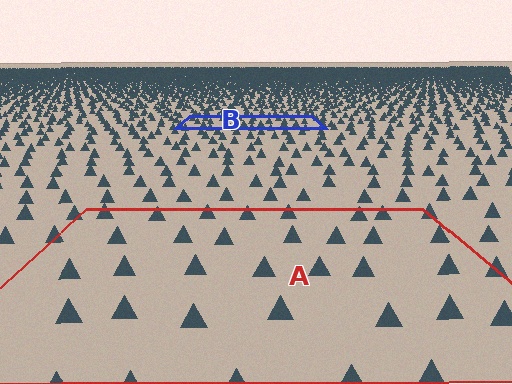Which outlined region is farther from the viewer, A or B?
Region B is farther from the viewer — the texture elements inside it appear smaller and more densely packed.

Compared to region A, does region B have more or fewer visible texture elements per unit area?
Region B has more texture elements per unit area — they are packed more densely because it is farther away.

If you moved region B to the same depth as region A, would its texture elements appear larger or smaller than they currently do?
They would appear larger. At a closer depth, the same texture elements are projected at a bigger on-screen size.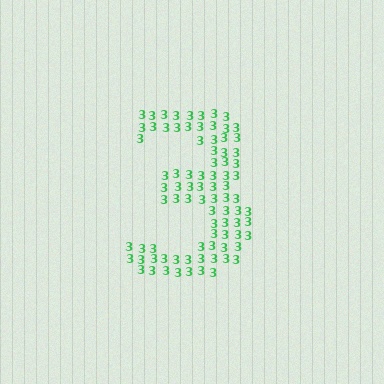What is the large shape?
The large shape is the digit 3.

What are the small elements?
The small elements are digit 3's.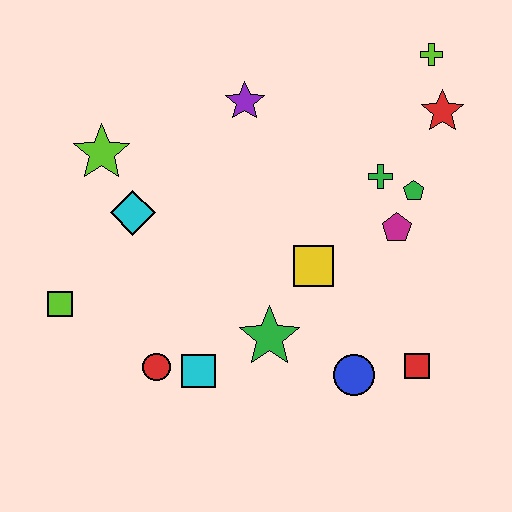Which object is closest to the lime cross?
The red star is closest to the lime cross.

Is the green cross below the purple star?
Yes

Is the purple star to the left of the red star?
Yes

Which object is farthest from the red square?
The lime star is farthest from the red square.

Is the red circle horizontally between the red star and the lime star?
Yes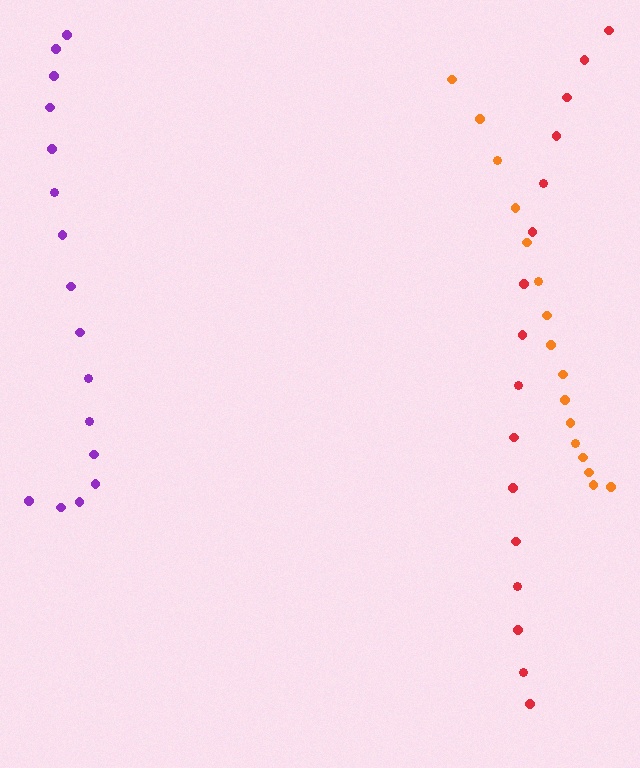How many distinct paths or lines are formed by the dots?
There are 3 distinct paths.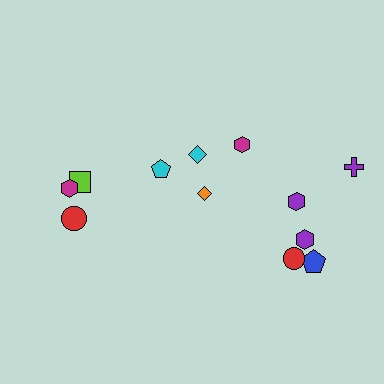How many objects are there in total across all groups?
There are 12 objects.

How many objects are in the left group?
There are 5 objects.